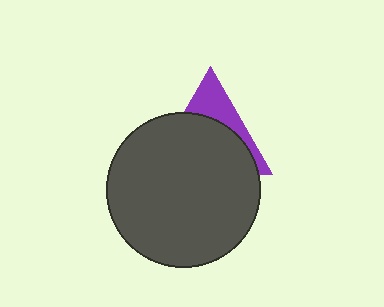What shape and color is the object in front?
The object in front is a dark gray circle.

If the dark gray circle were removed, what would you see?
You would see the complete purple triangle.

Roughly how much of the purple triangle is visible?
A small part of it is visible (roughly 31%).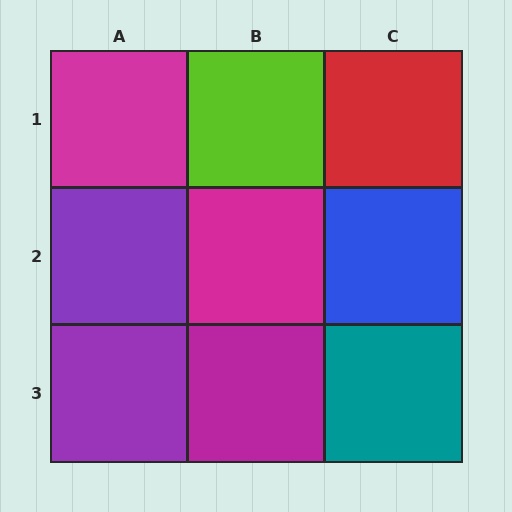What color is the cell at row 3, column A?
Purple.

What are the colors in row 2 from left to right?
Purple, magenta, blue.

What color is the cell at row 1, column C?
Red.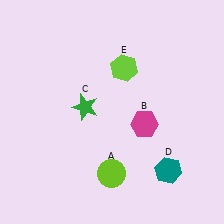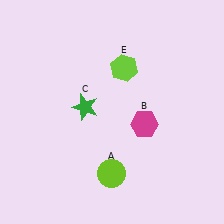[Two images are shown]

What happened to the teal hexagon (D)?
The teal hexagon (D) was removed in Image 2. It was in the bottom-right area of Image 1.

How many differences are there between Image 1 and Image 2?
There is 1 difference between the two images.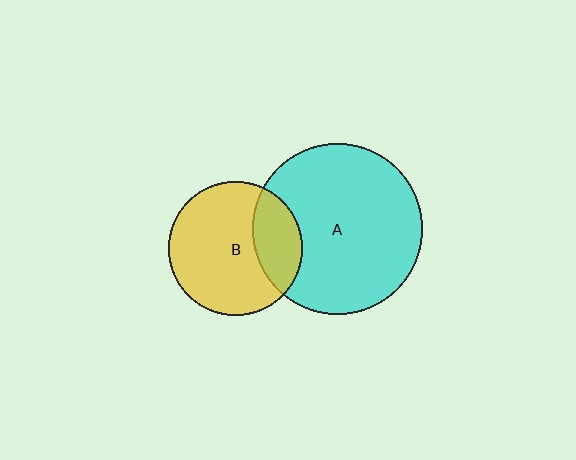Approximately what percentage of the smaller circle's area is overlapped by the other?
Approximately 25%.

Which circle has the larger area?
Circle A (cyan).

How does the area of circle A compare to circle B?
Approximately 1.6 times.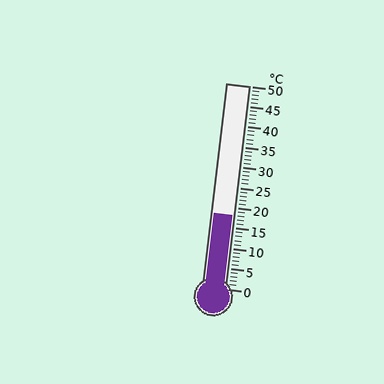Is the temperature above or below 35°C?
The temperature is below 35°C.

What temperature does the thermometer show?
The thermometer shows approximately 18°C.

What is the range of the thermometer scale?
The thermometer scale ranges from 0°C to 50°C.